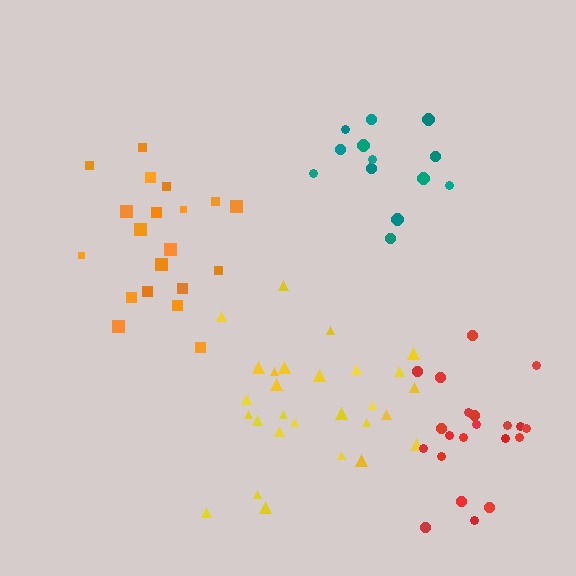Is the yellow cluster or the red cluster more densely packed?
Red.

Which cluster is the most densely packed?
Red.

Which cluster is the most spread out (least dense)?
Yellow.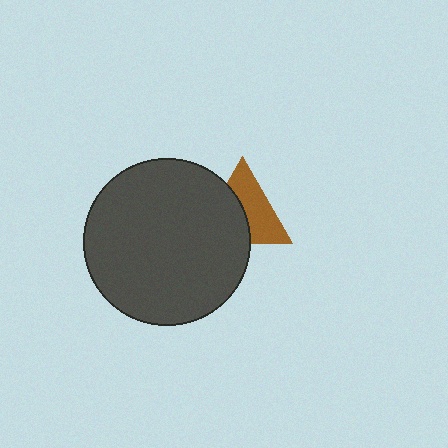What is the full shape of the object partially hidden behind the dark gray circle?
The partially hidden object is a brown triangle.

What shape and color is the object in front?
The object in front is a dark gray circle.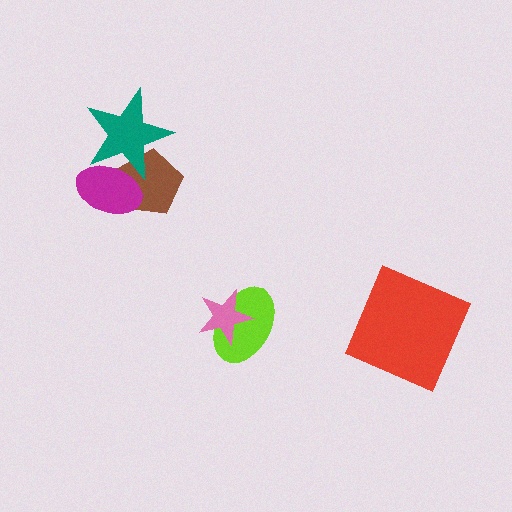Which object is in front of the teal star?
The magenta ellipse is in front of the teal star.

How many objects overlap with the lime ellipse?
1 object overlaps with the lime ellipse.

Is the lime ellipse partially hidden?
Yes, it is partially covered by another shape.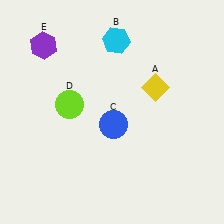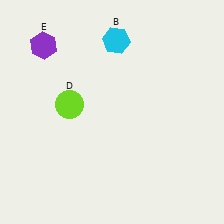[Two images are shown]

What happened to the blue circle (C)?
The blue circle (C) was removed in Image 2. It was in the bottom-right area of Image 1.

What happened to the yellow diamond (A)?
The yellow diamond (A) was removed in Image 2. It was in the top-right area of Image 1.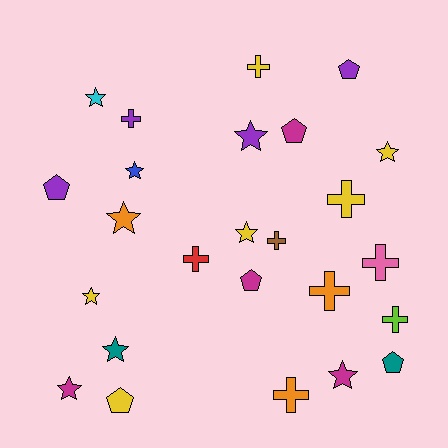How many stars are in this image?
There are 10 stars.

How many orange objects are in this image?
There are 3 orange objects.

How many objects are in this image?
There are 25 objects.